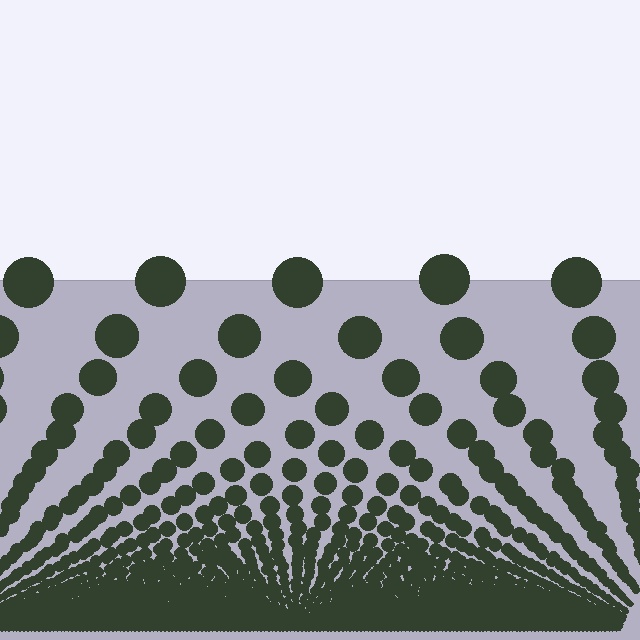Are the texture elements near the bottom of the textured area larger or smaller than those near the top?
Smaller. The gradient is inverted — elements near the bottom are smaller and denser.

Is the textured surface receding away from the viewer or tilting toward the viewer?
The surface appears to tilt toward the viewer. Texture elements get larger and sparser toward the top.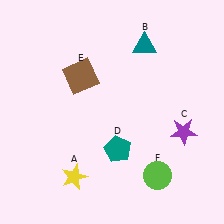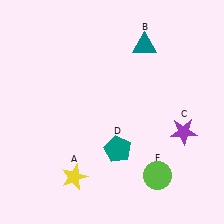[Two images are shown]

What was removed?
The brown square (E) was removed in Image 2.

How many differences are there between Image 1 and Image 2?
There is 1 difference between the two images.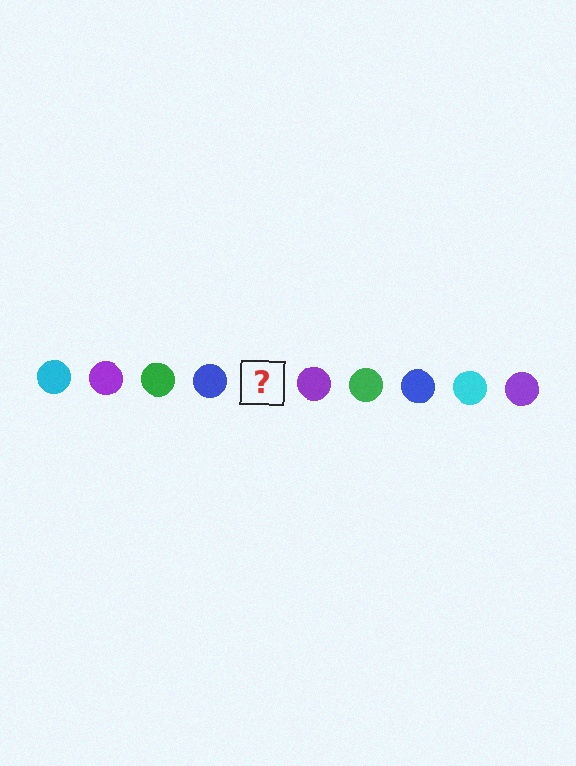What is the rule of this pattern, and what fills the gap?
The rule is that the pattern cycles through cyan, purple, green, blue circles. The gap should be filled with a cyan circle.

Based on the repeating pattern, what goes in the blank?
The blank should be a cyan circle.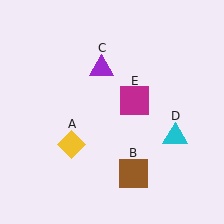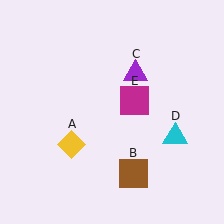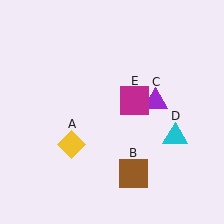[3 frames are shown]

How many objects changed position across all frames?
1 object changed position: purple triangle (object C).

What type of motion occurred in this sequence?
The purple triangle (object C) rotated clockwise around the center of the scene.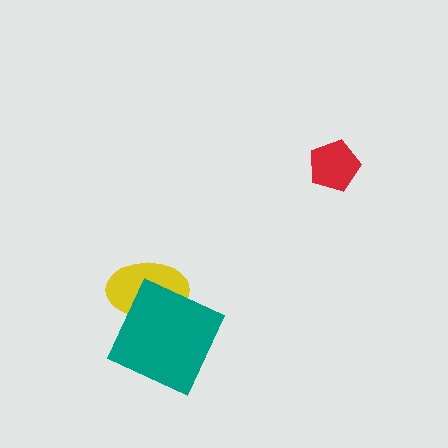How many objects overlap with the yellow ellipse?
1 object overlaps with the yellow ellipse.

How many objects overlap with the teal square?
1 object overlaps with the teal square.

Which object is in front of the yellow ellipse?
The teal square is in front of the yellow ellipse.